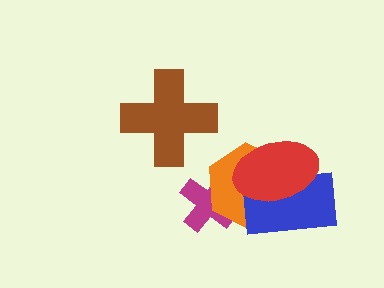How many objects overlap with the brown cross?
0 objects overlap with the brown cross.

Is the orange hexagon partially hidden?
Yes, it is partially covered by another shape.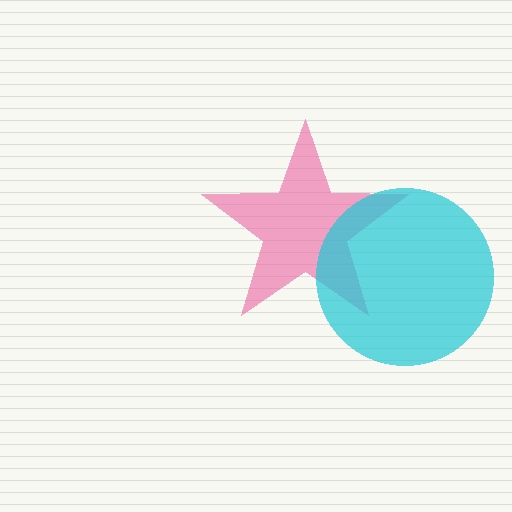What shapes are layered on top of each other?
The layered shapes are: a pink star, a cyan circle.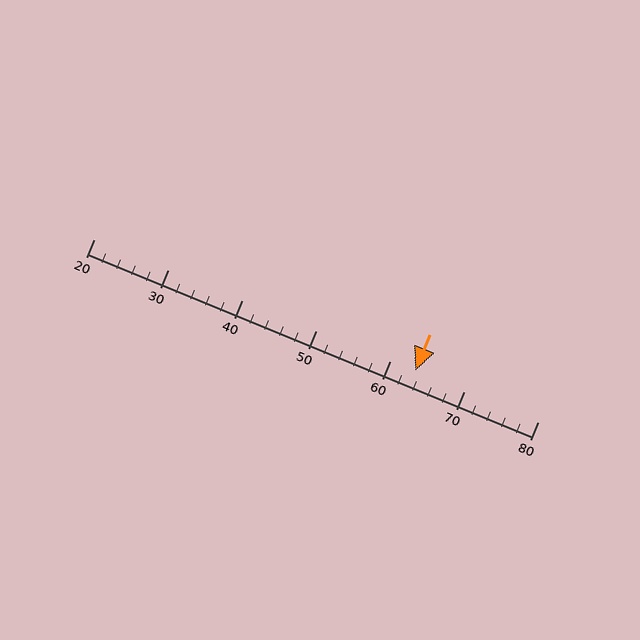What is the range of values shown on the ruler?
The ruler shows values from 20 to 80.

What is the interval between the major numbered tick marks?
The major tick marks are spaced 10 units apart.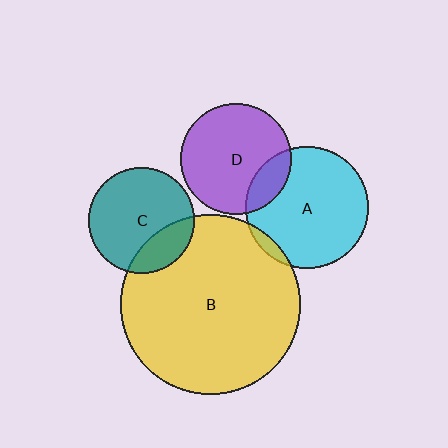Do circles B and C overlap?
Yes.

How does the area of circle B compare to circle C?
Approximately 2.9 times.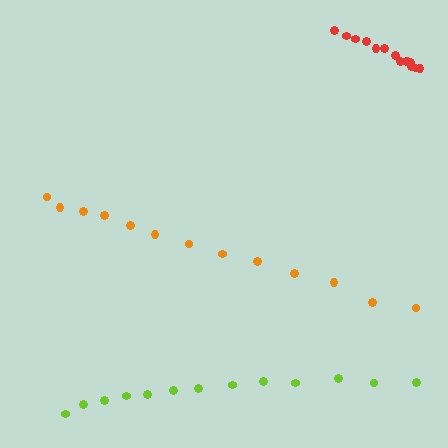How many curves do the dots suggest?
There are 3 distinct paths.